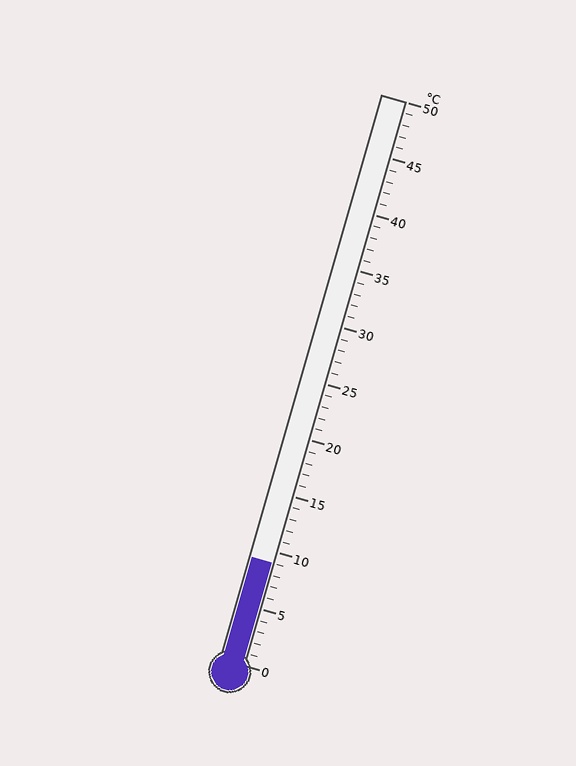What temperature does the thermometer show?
The thermometer shows approximately 9°C.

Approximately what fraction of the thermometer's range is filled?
The thermometer is filled to approximately 20% of its range.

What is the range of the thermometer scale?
The thermometer scale ranges from 0°C to 50°C.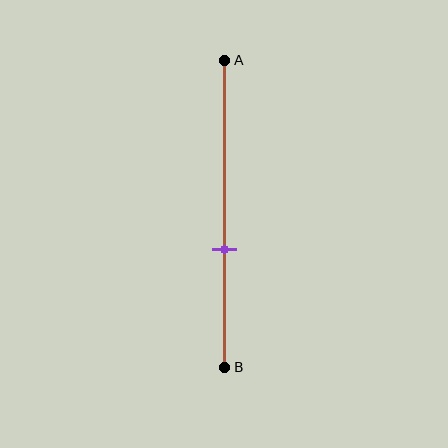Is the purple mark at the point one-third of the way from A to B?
No, the mark is at about 60% from A, not at the 33% one-third point.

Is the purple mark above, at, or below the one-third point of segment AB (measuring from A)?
The purple mark is below the one-third point of segment AB.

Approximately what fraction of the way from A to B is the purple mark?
The purple mark is approximately 60% of the way from A to B.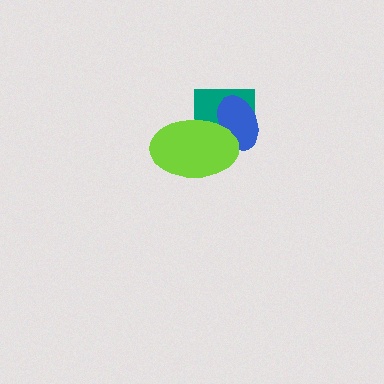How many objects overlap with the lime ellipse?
2 objects overlap with the lime ellipse.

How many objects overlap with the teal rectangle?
2 objects overlap with the teal rectangle.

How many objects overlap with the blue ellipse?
2 objects overlap with the blue ellipse.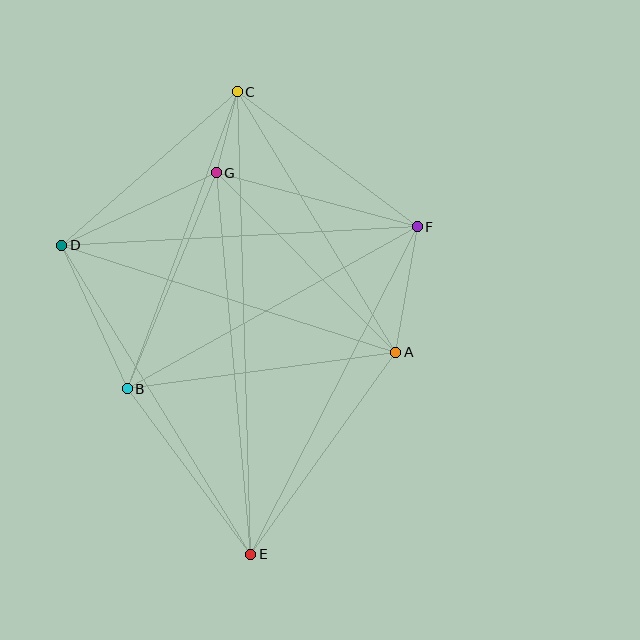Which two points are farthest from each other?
Points C and E are farthest from each other.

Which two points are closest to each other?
Points C and G are closest to each other.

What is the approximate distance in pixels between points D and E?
The distance between D and E is approximately 362 pixels.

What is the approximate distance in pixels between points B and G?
The distance between B and G is approximately 234 pixels.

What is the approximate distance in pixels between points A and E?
The distance between A and E is approximately 249 pixels.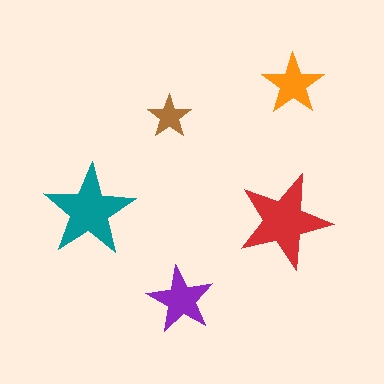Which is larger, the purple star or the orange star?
The purple one.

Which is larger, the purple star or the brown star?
The purple one.